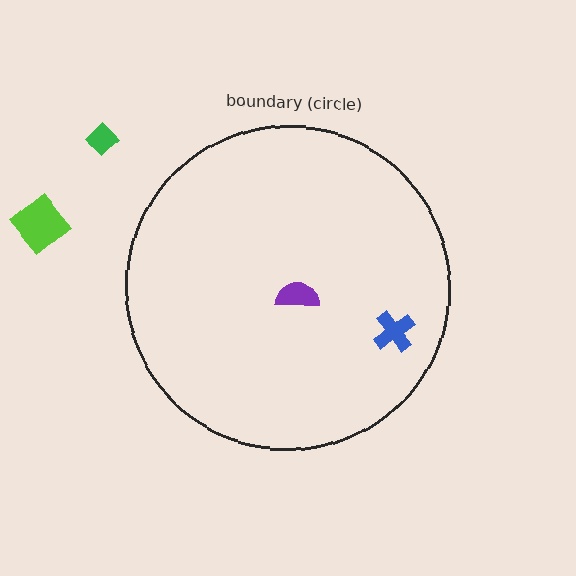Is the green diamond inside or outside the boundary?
Outside.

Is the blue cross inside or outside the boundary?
Inside.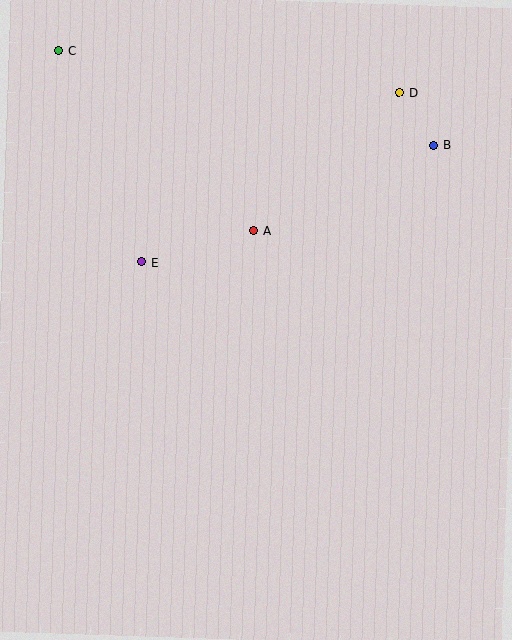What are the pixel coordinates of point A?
Point A is at (254, 230).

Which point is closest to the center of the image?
Point A at (254, 230) is closest to the center.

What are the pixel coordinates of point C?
Point C is at (58, 51).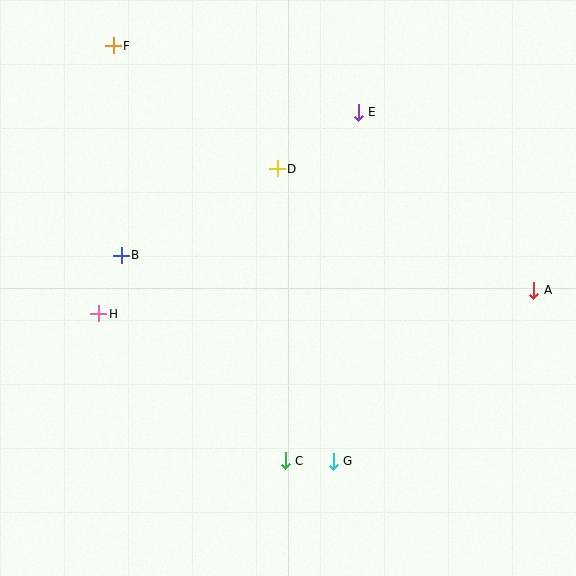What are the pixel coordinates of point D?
Point D is at (277, 169).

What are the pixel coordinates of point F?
Point F is at (113, 46).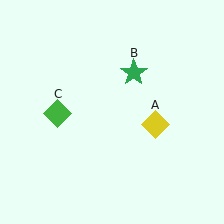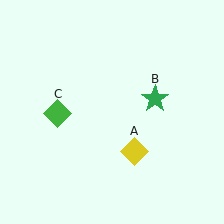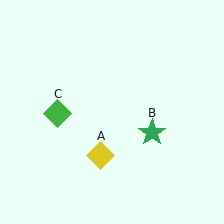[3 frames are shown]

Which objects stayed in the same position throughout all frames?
Green diamond (object C) remained stationary.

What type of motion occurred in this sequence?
The yellow diamond (object A), green star (object B) rotated clockwise around the center of the scene.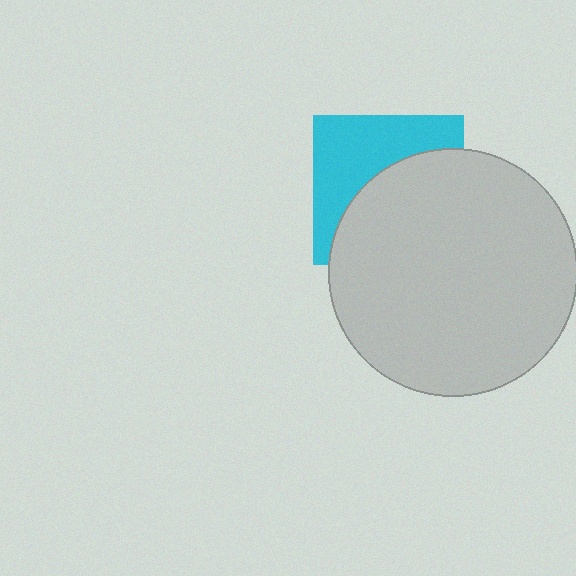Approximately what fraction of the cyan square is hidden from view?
Roughly 56% of the cyan square is hidden behind the light gray circle.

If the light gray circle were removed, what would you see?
You would see the complete cyan square.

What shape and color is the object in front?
The object in front is a light gray circle.